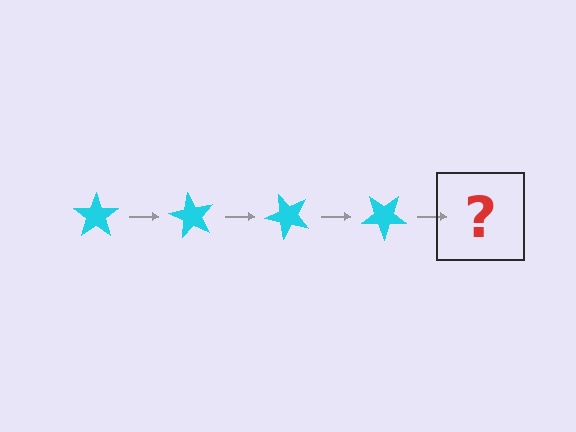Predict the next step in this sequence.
The next step is a cyan star rotated 240 degrees.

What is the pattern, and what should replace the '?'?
The pattern is that the star rotates 60 degrees each step. The '?' should be a cyan star rotated 240 degrees.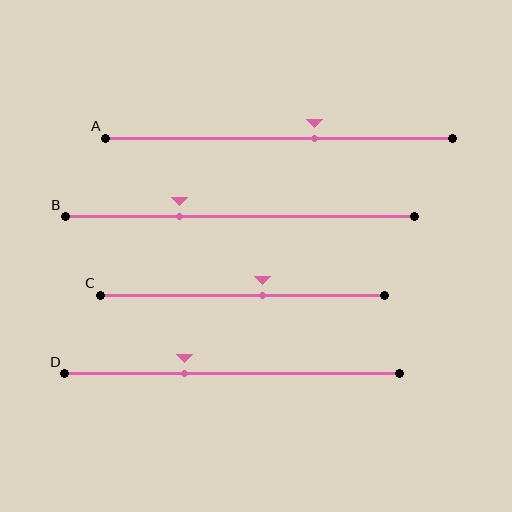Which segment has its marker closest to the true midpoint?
Segment C has its marker closest to the true midpoint.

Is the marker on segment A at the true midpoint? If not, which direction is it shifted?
No, the marker on segment A is shifted to the right by about 10% of the segment length.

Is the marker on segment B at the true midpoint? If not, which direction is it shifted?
No, the marker on segment B is shifted to the left by about 17% of the segment length.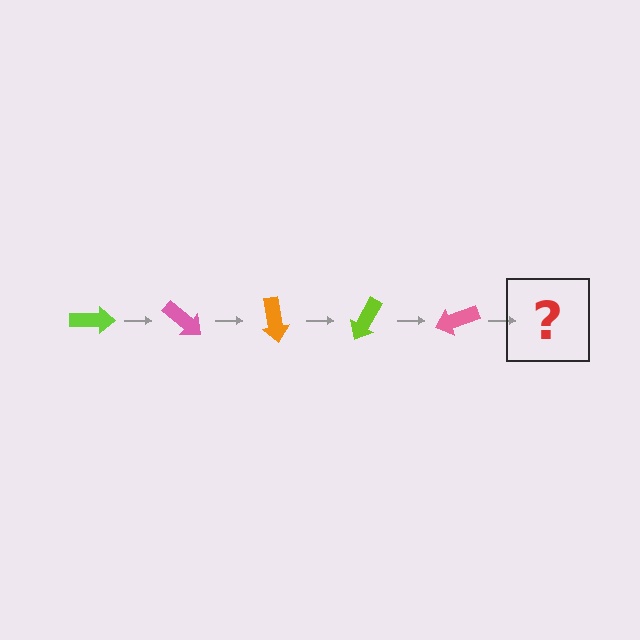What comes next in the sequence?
The next element should be an orange arrow, rotated 200 degrees from the start.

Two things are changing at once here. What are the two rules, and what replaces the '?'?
The two rules are that it rotates 40 degrees each step and the color cycles through lime, pink, and orange. The '?' should be an orange arrow, rotated 200 degrees from the start.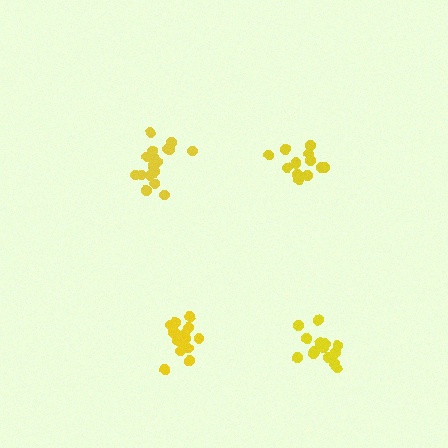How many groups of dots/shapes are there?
There are 4 groups.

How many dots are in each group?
Group 1: 13 dots, Group 2: 15 dots, Group 3: 19 dots, Group 4: 16 dots (63 total).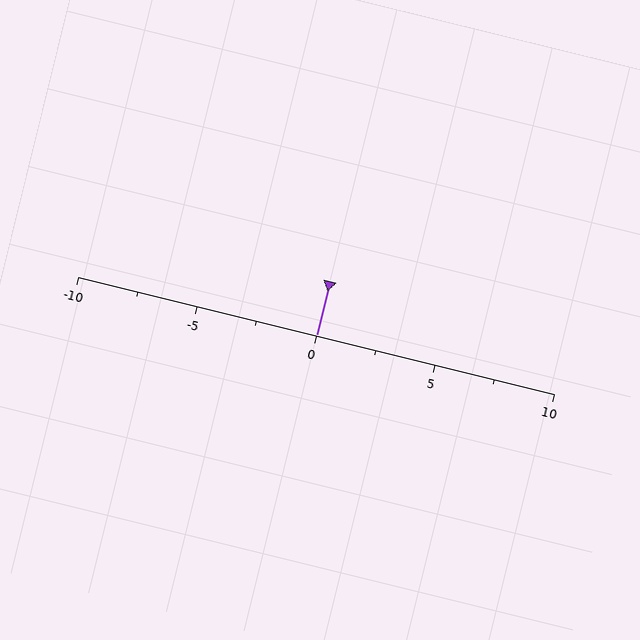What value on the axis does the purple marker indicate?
The marker indicates approximately 0.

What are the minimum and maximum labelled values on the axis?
The axis runs from -10 to 10.